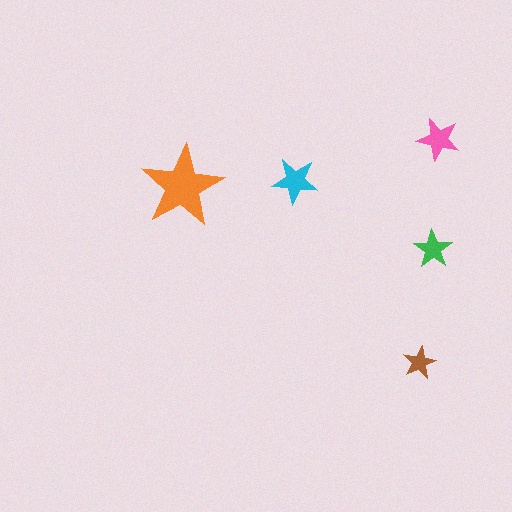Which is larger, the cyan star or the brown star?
The cyan one.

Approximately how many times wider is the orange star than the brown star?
About 2.5 times wider.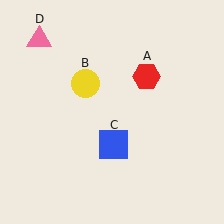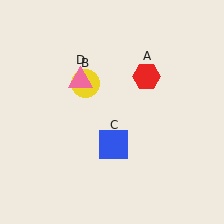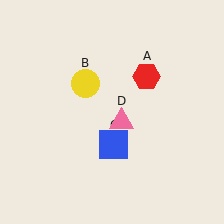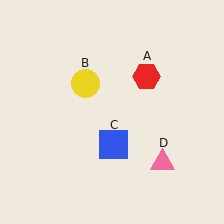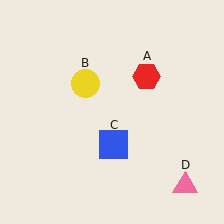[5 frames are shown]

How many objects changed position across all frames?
1 object changed position: pink triangle (object D).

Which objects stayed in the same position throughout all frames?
Red hexagon (object A) and yellow circle (object B) and blue square (object C) remained stationary.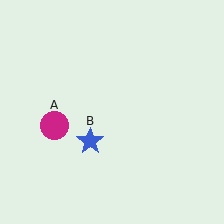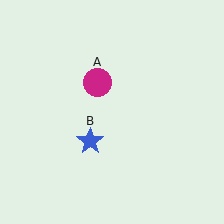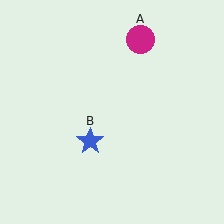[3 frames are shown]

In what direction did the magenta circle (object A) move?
The magenta circle (object A) moved up and to the right.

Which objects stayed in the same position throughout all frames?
Blue star (object B) remained stationary.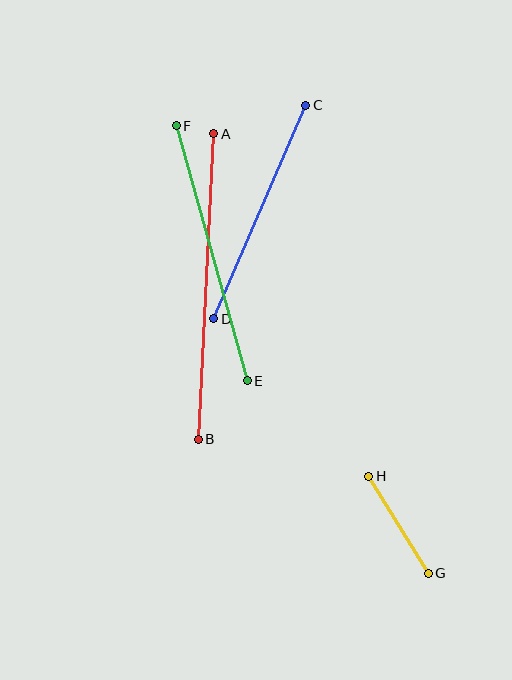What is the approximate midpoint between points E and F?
The midpoint is at approximately (212, 253) pixels.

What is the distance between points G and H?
The distance is approximately 114 pixels.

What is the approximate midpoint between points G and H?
The midpoint is at approximately (399, 525) pixels.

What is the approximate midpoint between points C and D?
The midpoint is at approximately (260, 212) pixels.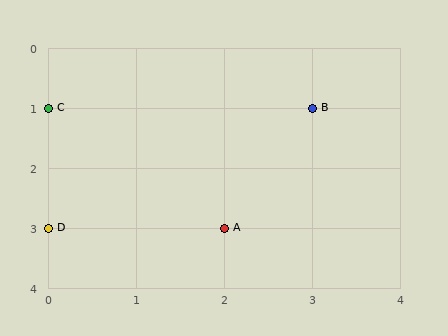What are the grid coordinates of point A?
Point A is at grid coordinates (2, 3).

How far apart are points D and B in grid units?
Points D and B are 3 columns and 2 rows apart (about 3.6 grid units diagonally).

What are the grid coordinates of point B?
Point B is at grid coordinates (3, 1).